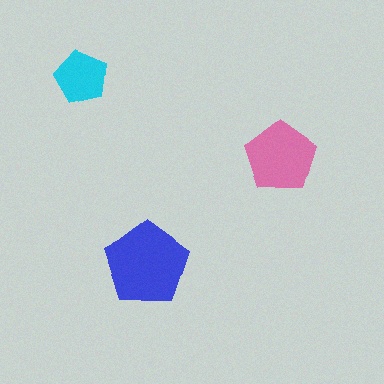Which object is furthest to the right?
The pink pentagon is rightmost.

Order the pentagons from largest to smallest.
the blue one, the pink one, the cyan one.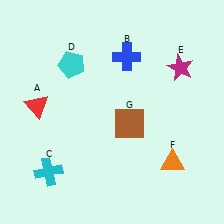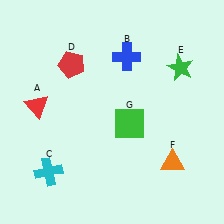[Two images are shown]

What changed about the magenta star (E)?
In Image 1, E is magenta. In Image 2, it changed to green.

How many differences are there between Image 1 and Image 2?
There are 3 differences between the two images.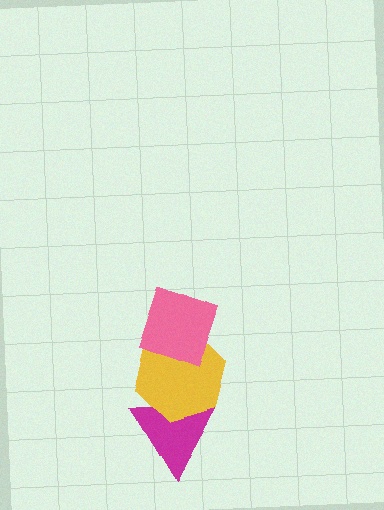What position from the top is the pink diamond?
The pink diamond is 1st from the top.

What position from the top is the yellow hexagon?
The yellow hexagon is 2nd from the top.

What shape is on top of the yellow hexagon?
The pink diamond is on top of the yellow hexagon.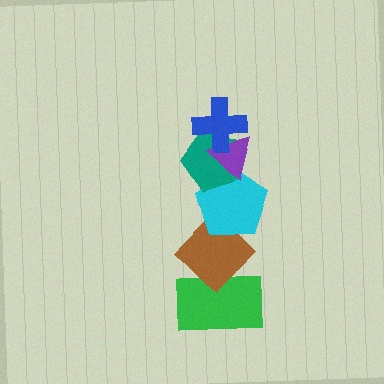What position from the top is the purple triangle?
The purple triangle is 2nd from the top.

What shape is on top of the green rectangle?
The brown diamond is on top of the green rectangle.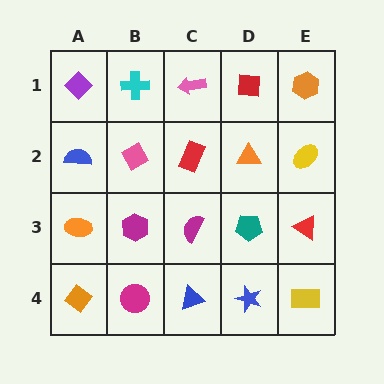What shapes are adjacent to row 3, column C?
A red rectangle (row 2, column C), a blue triangle (row 4, column C), a magenta hexagon (row 3, column B), a teal pentagon (row 3, column D).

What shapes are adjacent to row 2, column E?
An orange hexagon (row 1, column E), a red triangle (row 3, column E), an orange triangle (row 2, column D).